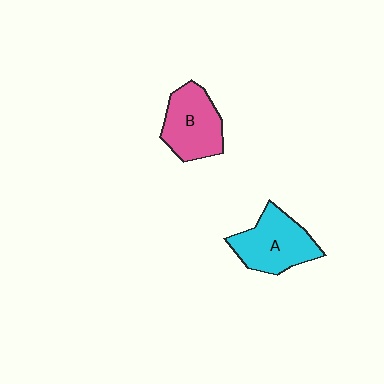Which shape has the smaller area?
Shape B (pink).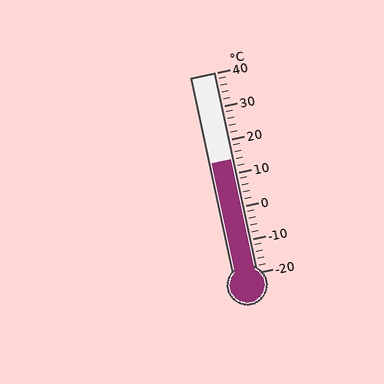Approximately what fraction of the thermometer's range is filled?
The thermometer is filled to approximately 55% of its range.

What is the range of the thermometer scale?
The thermometer scale ranges from -20°C to 40°C.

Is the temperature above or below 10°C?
The temperature is above 10°C.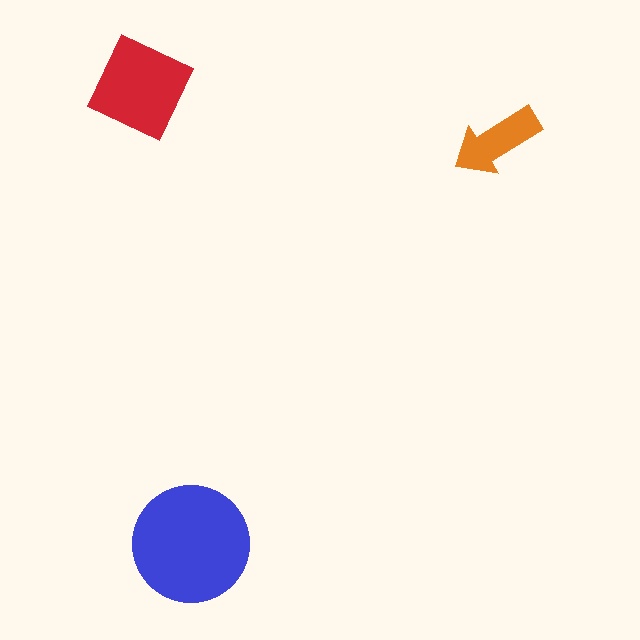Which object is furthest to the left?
The red square is leftmost.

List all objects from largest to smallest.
The blue circle, the red square, the orange arrow.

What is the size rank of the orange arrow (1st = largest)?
3rd.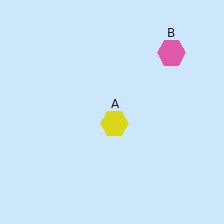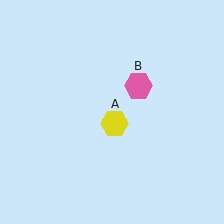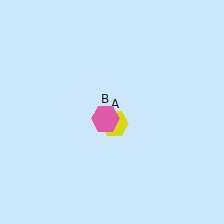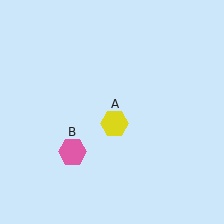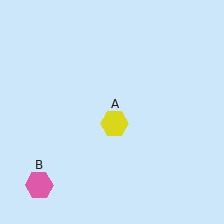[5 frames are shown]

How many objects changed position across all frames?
1 object changed position: pink hexagon (object B).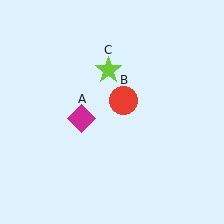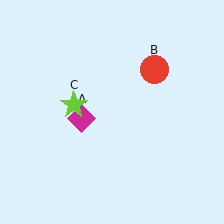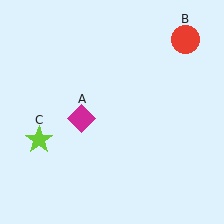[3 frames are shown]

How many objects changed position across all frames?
2 objects changed position: red circle (object B), lime star (object C).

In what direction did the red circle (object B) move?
The red circle (object B) moved up and to the right.